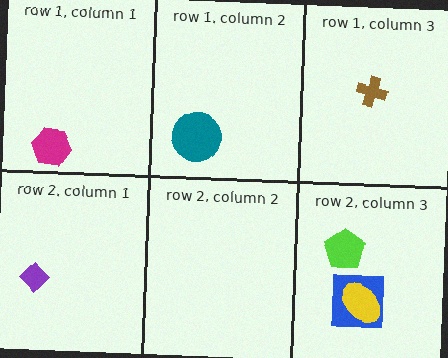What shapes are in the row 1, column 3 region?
The brown cross.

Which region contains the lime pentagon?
The row 2, column 3 region.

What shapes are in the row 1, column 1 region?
The magenta hexagon.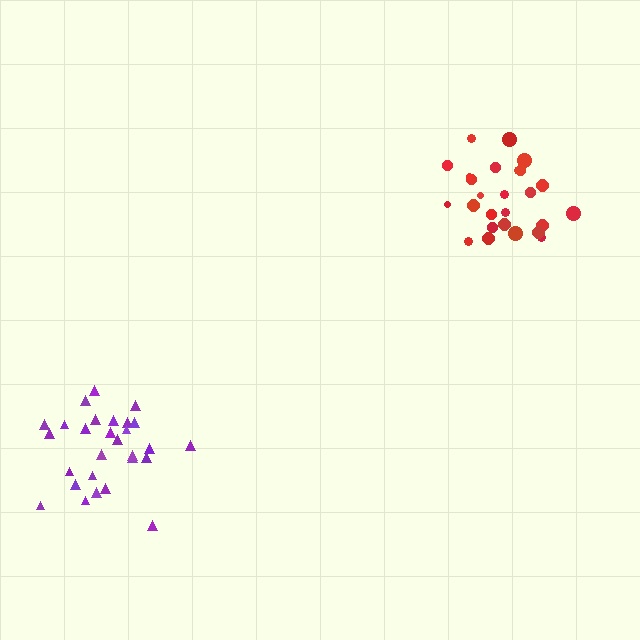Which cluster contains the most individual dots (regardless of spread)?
Purple (28).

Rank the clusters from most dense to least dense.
red, purple.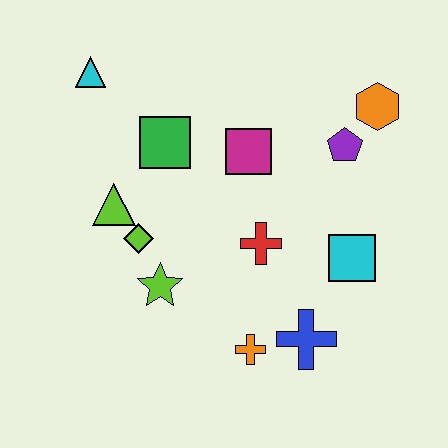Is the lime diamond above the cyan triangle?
No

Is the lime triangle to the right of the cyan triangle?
Yes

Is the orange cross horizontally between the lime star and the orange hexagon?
Yes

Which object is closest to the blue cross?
The orange cross is closest to the blue cross.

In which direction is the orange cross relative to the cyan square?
The orange cross is to the left of the cyan square.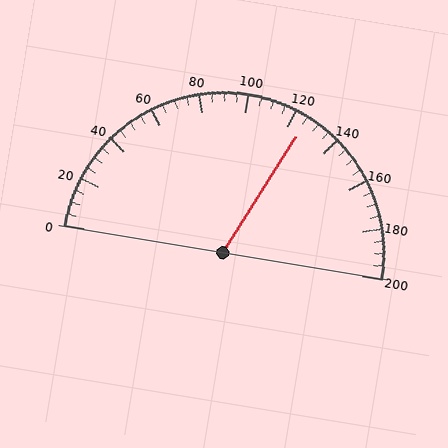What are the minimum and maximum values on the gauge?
The gauge ranges from 0 to 200.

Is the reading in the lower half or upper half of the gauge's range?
The reading is in the upper half of the range (0 to 200).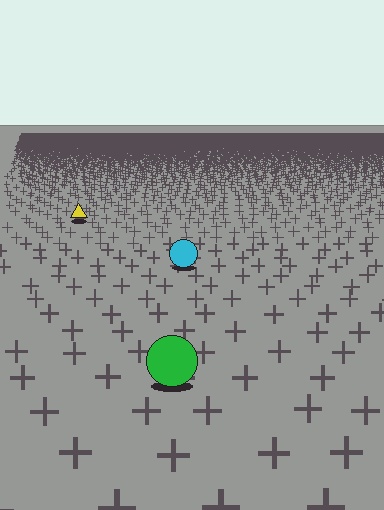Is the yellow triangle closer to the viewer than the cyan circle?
No. The cyan circle is closer — you can tell from the texture gradient: the ground texture is coarser near it.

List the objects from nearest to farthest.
From nearest to farthest: the green circle, the cyan circle, the yellow triangle.